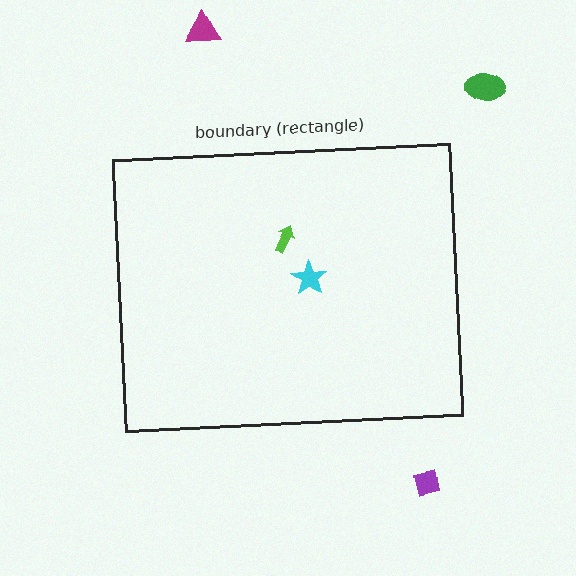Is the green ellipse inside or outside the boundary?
Outside.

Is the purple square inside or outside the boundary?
Outside.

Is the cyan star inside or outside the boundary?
Inside.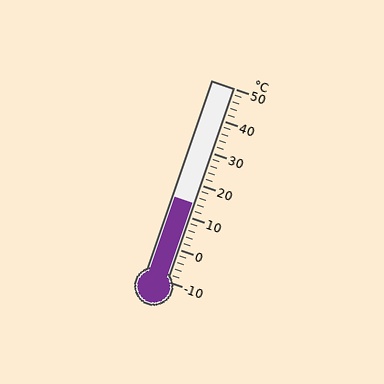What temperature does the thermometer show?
The thermometer shows approximately 14°C.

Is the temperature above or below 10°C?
The temperature is above 10°C.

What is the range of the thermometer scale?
The thermometer scale ranges from -10°C to 50°C.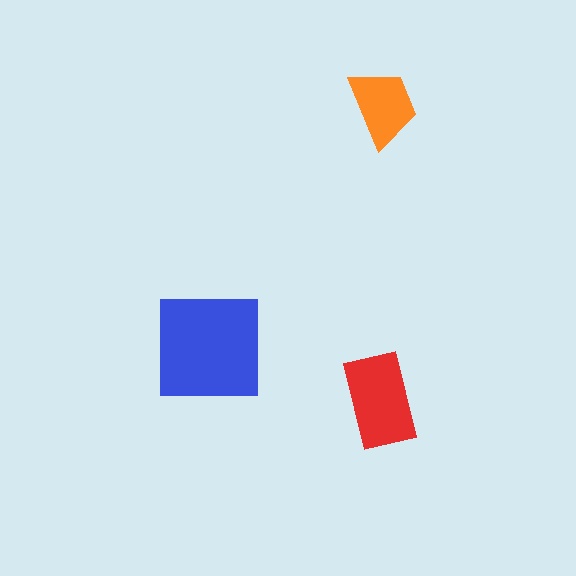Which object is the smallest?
The orange trapezoid.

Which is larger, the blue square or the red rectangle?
The blue square.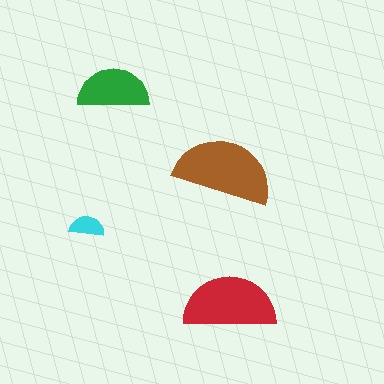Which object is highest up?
The green semicircle is topmost.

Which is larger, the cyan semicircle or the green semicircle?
The green one.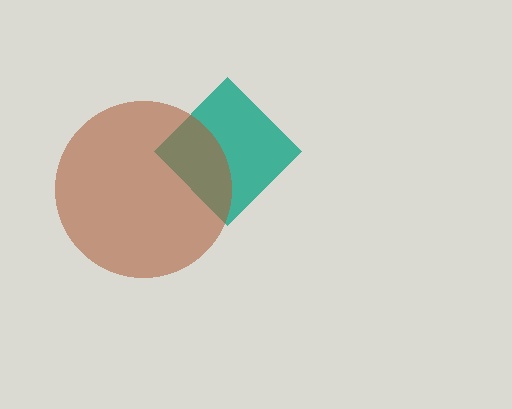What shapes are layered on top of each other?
The layered shapes are: a teal diamond, a brown circle.